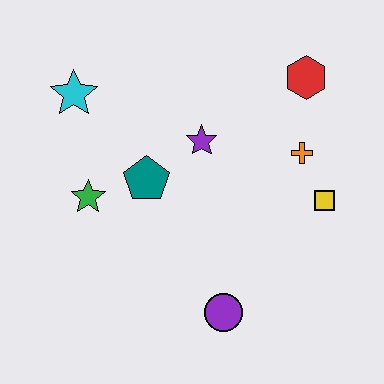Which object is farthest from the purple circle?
The cyan star is farthest from the purple circle.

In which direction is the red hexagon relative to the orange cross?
The red hexagon is above the orange cross.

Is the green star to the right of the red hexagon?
No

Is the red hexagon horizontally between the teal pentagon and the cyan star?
No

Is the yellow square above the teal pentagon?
No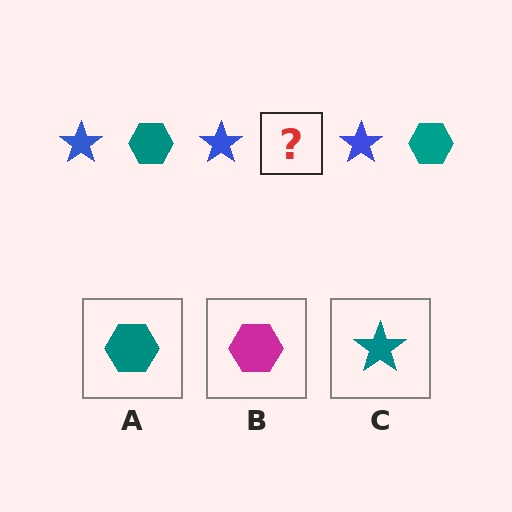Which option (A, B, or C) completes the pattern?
A.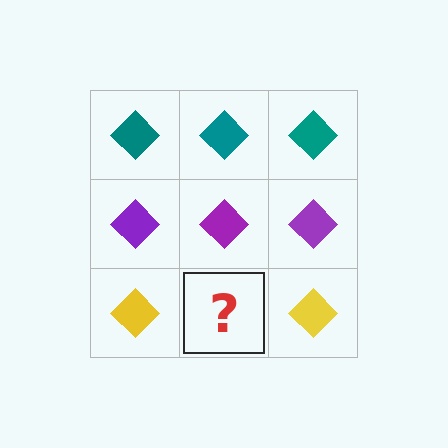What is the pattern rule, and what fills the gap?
The rule is that each row has a consistent color. The gap should be filled with a yellow diamond.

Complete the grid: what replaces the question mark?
The question mark should be replaced with a yellow diamond.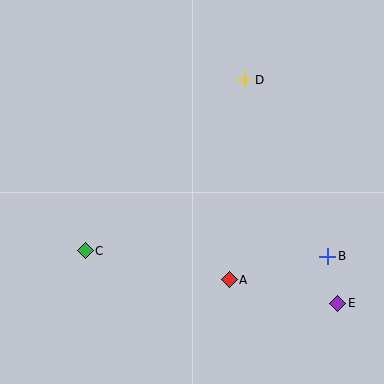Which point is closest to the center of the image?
Point A at (229, 280) is closest to the center.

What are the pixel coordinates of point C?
Point C is at (85, 251).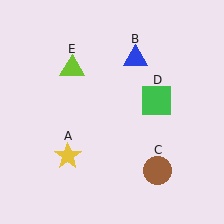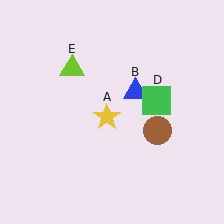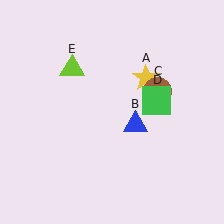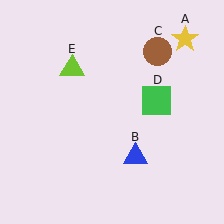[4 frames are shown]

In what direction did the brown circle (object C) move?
The brown circle (object C) moved up.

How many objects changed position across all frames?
3 objects changed position: yellow star (object A), blue triangle (object B), brown circle (object C).